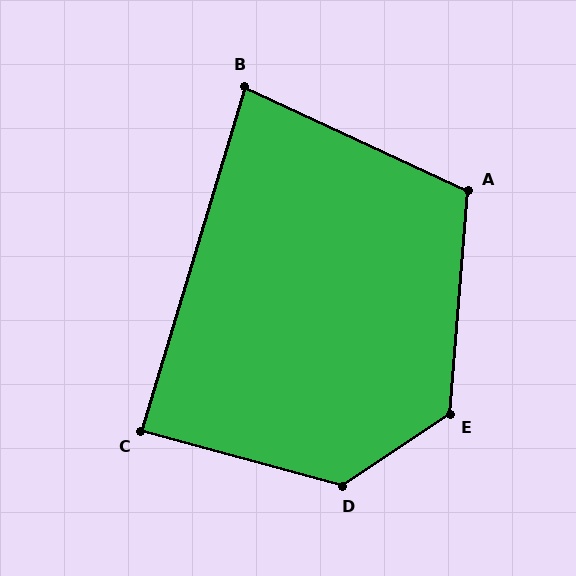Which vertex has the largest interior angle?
D, at approximately 131 degrees.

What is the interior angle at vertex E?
Approximately 128 degrees (obtuse).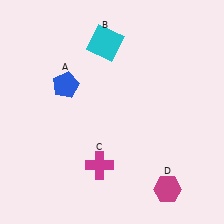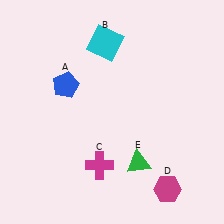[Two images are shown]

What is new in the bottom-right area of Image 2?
A green triangle (E) was added in the bottom-right area of Image 2.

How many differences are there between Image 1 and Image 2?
There is 1 difference between the two images.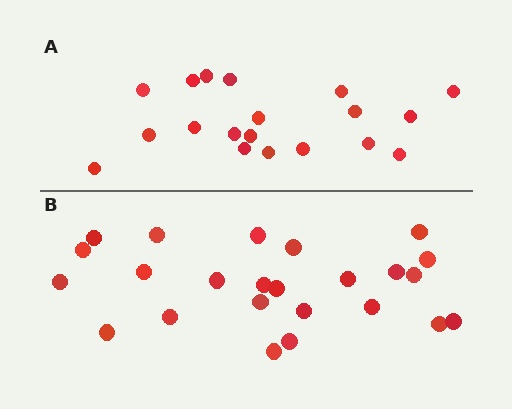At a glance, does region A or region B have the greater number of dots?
Region B (the bottom region) has more dots.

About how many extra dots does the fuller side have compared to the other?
Region B has about 5 more dots than region A.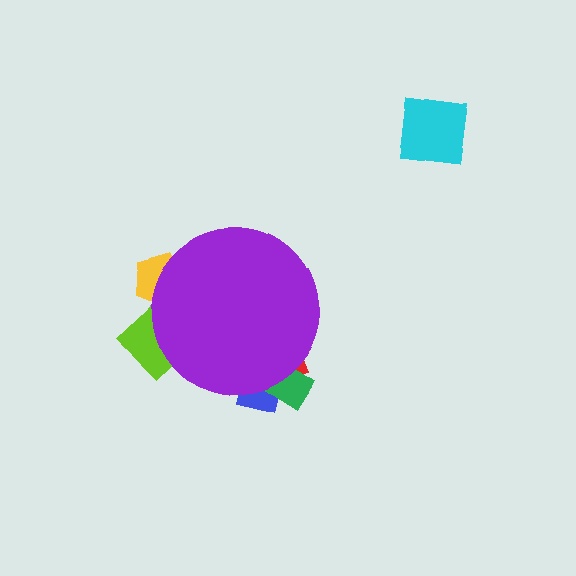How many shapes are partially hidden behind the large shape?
5 shapes are partially hidden.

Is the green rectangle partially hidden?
Yes, the green rectangle is partially hidden behind the purple circle.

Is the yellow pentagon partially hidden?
Yes, the yellow pentagon is partially hidden behind the purple circle.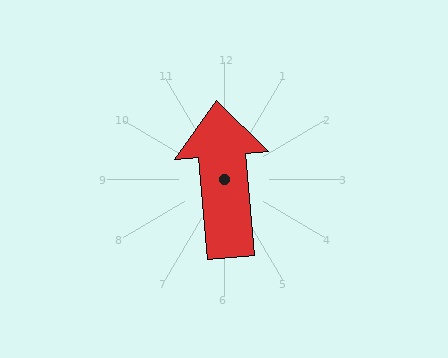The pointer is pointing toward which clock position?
Roughly 12 o'clock.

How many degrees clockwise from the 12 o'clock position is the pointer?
Approximately 355 degrees.